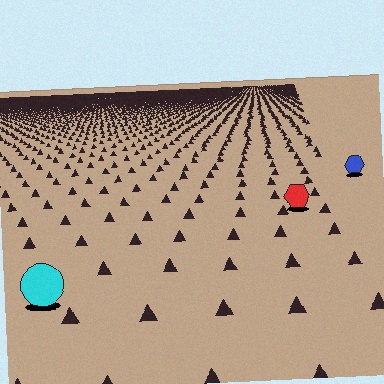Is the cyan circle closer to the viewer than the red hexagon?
Yes. The cyan circle is closer — you can tell from the texture gradient: the ground texture is coarser near it.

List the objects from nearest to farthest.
From nearest to farthest: the cyan circle, the red hexagon, the blue hexagon.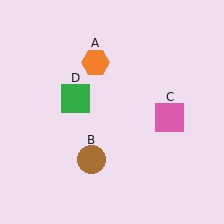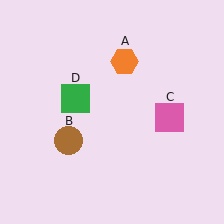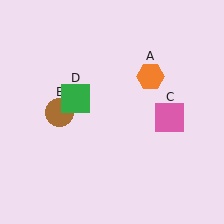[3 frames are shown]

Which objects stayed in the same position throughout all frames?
Pink square (object C) and green square (object D) remained stationary.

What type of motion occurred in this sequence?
The orange hexagon (object A), brown circle (object B) rotated clockwise around the center of the scene.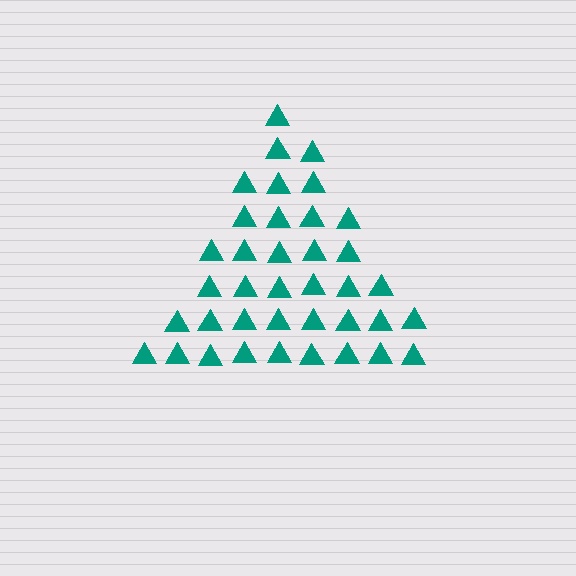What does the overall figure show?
The overall figure shows a triangle.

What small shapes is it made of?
It is made of small triangles.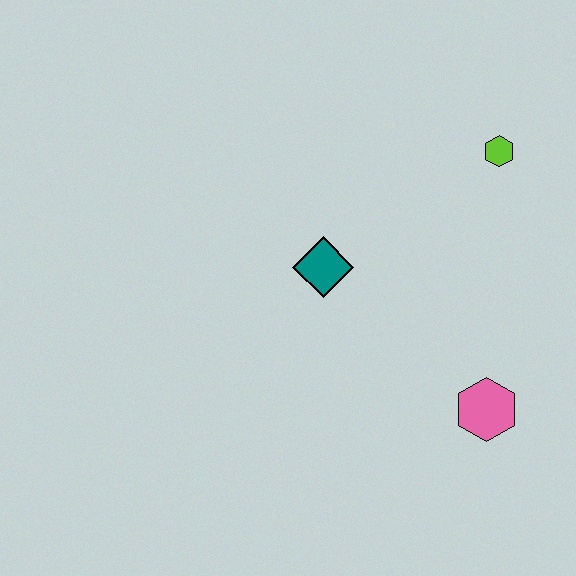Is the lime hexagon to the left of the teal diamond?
No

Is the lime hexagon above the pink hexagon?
Yes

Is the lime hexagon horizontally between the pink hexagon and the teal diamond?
No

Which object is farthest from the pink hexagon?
The lime hexagon is farthest from the pink hexagon.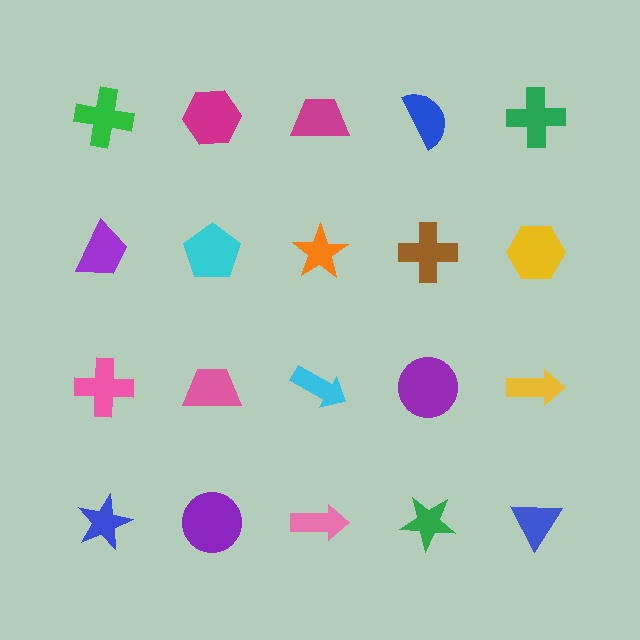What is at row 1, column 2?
A magenta hexagon.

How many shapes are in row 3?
5 shapes.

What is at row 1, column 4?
A blue semicircle.